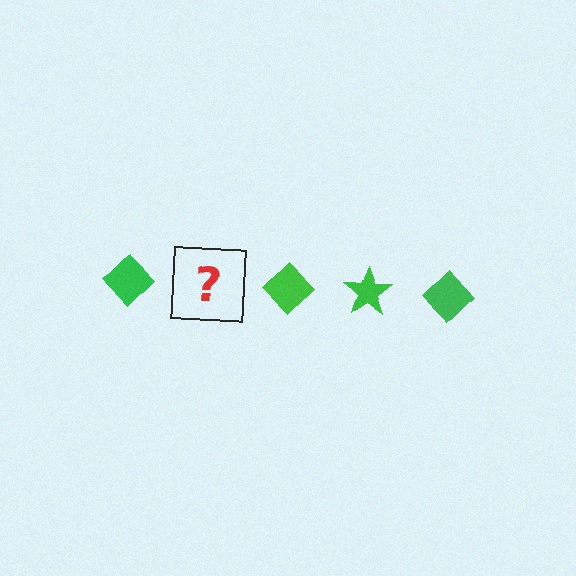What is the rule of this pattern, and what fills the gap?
The rule is that the pattern cycles through diamond, star shapes in green. The gap should be filled with a green star.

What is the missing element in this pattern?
The missing element is a green star.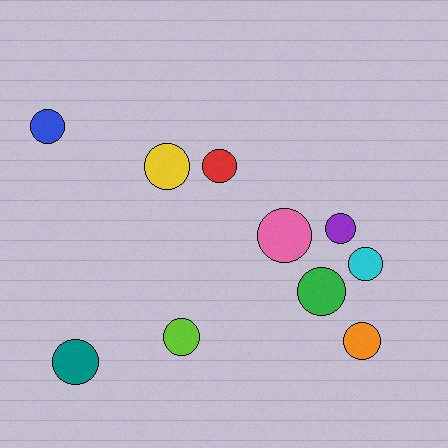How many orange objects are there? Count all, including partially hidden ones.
There is 1 orange object.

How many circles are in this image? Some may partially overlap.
There are 10 circles.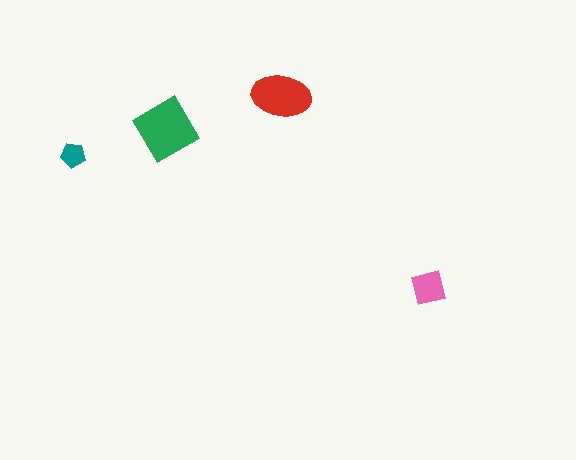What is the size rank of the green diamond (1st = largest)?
1st.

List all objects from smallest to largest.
The teal pentagon, the pink square, the red ellipse, the green diamond.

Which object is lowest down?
The pink square is bottommost.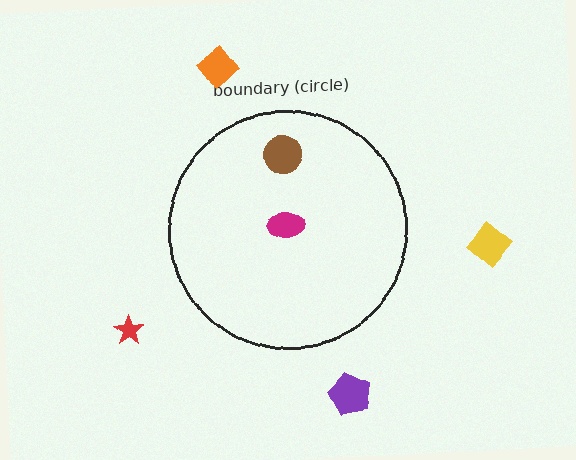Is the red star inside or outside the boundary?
Outside.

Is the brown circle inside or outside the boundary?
Inside.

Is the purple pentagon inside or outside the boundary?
Outside.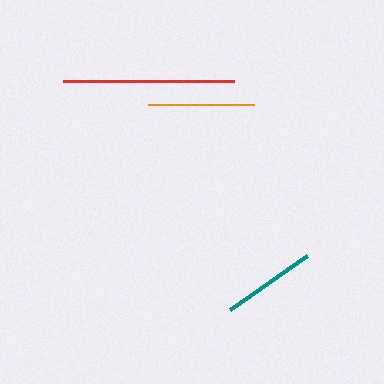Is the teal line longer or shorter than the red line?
The red line is longer than the teal line.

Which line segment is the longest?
The red line is the longest at approximately 171 pixels.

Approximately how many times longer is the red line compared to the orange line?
The red line is approximately 1.6 times the length of the orange line.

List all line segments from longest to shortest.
From longest to shortest: red, orange, teal.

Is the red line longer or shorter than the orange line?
The red line is longer than the orange line.